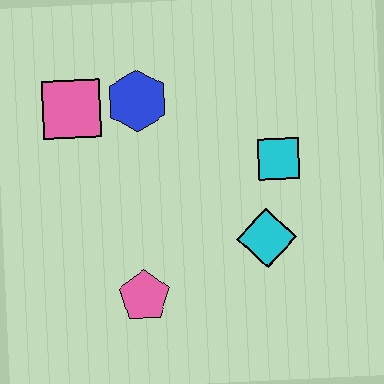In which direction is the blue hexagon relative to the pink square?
The blue hexagon is to the right of the pink square.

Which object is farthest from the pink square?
The cyan diamond is farthest from the pink square.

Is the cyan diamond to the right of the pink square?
Yes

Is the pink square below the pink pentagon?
No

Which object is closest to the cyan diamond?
The cyan square is closest to the cyan diamond.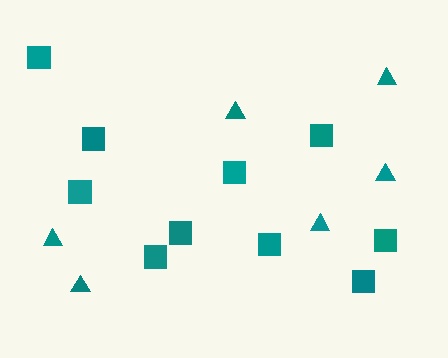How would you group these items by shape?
There are 2 groups: one group of squares (10) and one group of triangles (6).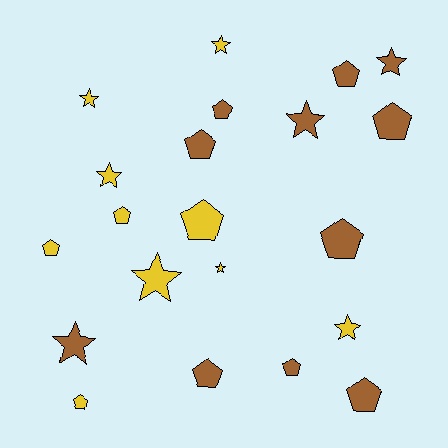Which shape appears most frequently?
Pentagon, with 12 objects.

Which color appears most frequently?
Brown, with 11 objects.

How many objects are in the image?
There are 21 objects.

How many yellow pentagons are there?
There are 4 yellow pentagons.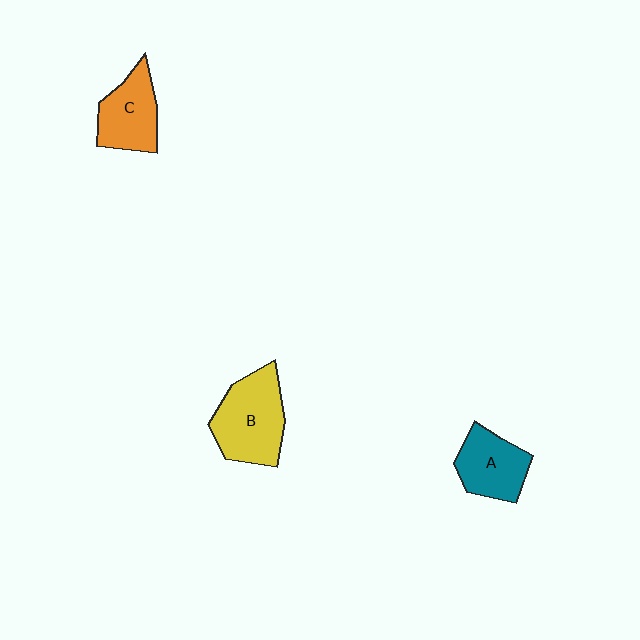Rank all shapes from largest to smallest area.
From largest to smallest: B (yellow), C (orange), A (teal).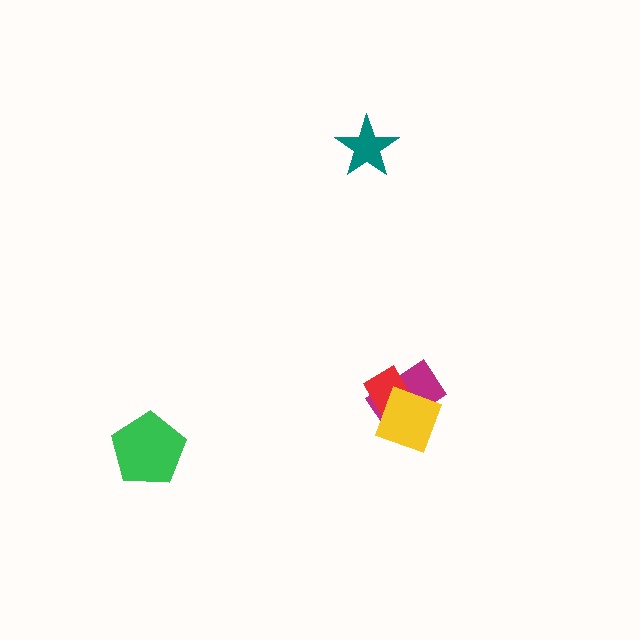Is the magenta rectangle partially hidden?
Yes, it is partially covered by another shape.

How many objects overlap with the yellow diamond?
2 objects overlap with the yellow diamond.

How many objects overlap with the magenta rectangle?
2 objects overlap with the magenta rectangle.